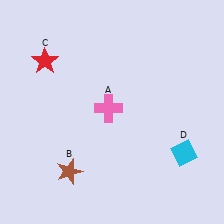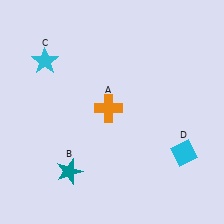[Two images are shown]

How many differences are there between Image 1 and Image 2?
There are 3 differences between the two images.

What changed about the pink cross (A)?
In Image 1, A is pink. In Image 2, it changed to orange.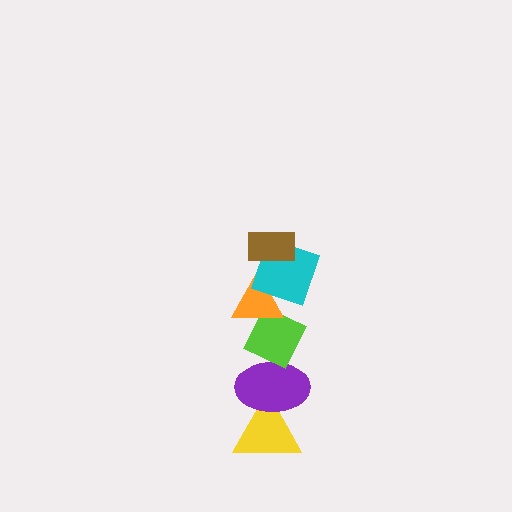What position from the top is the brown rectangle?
The brown rectangle is 1st from the top.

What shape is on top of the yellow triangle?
The purple ellipse is on top of the yellow triangle.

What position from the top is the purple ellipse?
The purple ellipse is 5th from the top.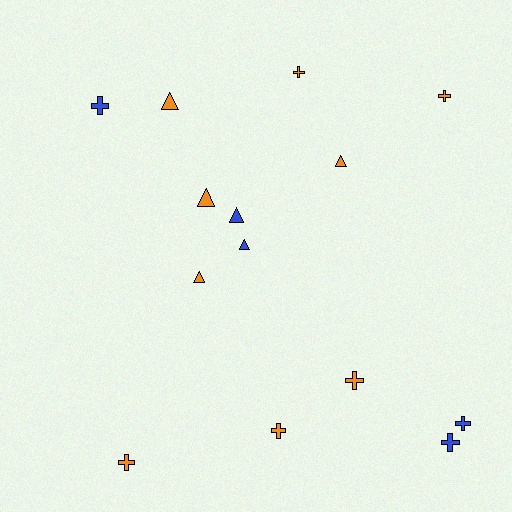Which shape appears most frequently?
Cross, with 8 objects.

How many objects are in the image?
There are 14 objects.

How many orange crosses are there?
There are 5 orange crosses.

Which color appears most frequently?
Orange, with 9 objects.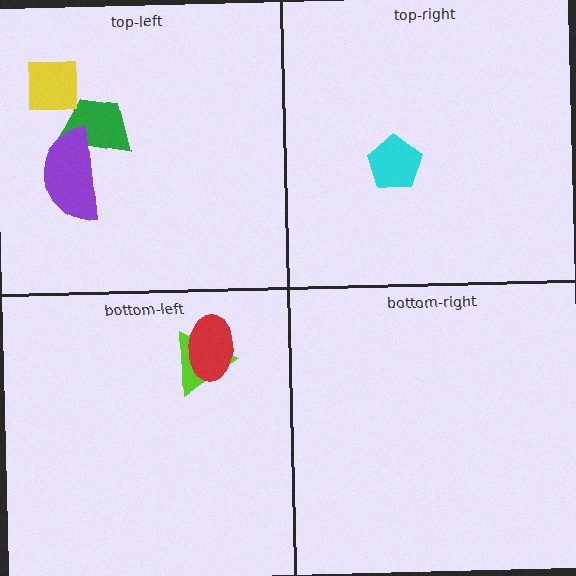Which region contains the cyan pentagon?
The top-right region.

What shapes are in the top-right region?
The cyan pentagon.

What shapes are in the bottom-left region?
The lime triangle, the red ellipse.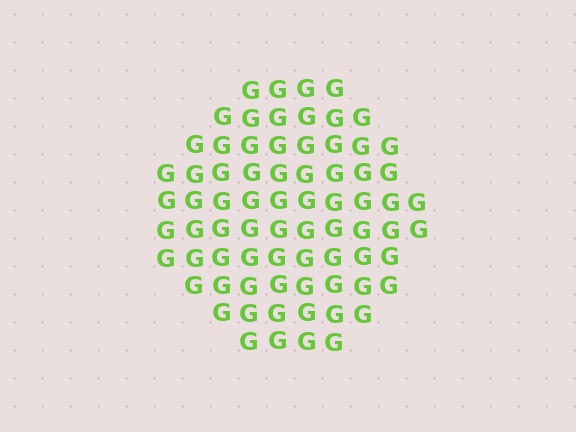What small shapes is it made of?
It is made of small letter G's.